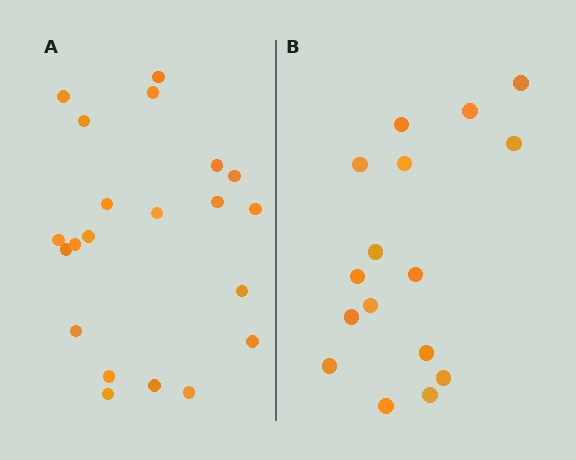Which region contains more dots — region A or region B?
Region A (the left region) has more dots.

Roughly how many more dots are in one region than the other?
Region A has about 5 more dots than region B.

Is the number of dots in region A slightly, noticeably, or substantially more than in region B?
Region A has noticeably more, but not dramatically so. The ratio is roughly 1.3 to 1.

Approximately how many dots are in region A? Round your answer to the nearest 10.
About 20 dots. (The exact count is 21, which rounds to 20.)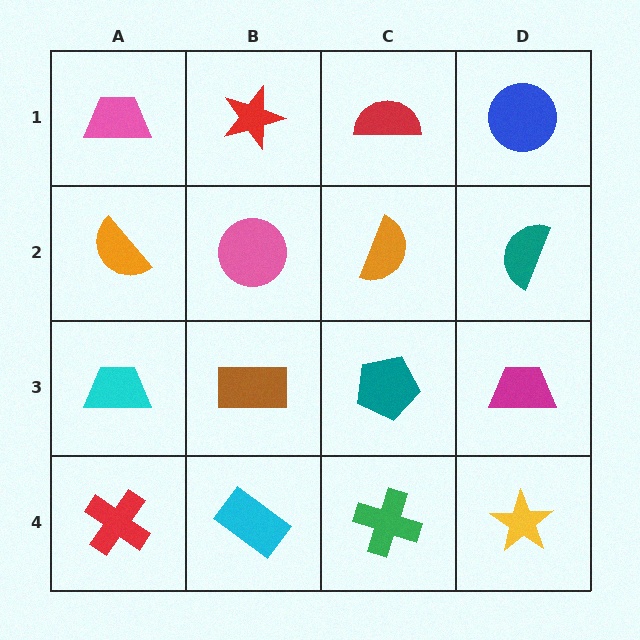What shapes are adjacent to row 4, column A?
A cyan trapezoid (row 3, column A), a cyan rectangle (row 4, column B).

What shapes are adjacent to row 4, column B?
A brown rectangle (row 3, column B), a red cross (row 4, column A), a green cross (row 4, column C).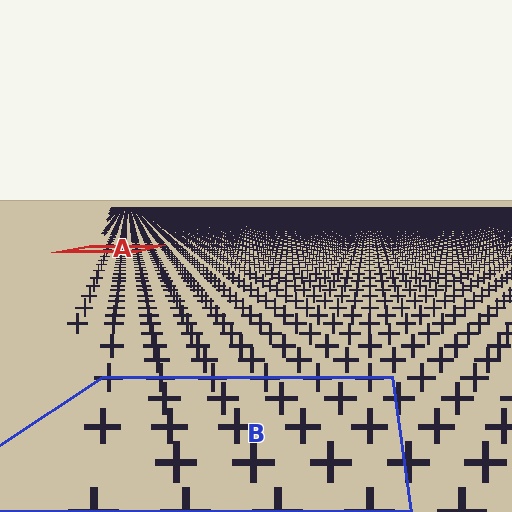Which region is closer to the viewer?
Region B is closer. The texture elements there are larger and more spread out.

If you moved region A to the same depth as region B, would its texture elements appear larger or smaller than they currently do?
They would appear larger. At a closer depth, the same texture elements are projected at a bigger on-screen size.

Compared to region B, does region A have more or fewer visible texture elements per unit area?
Region A has more texture elements per unit area — they are packed more densely because it is farther away.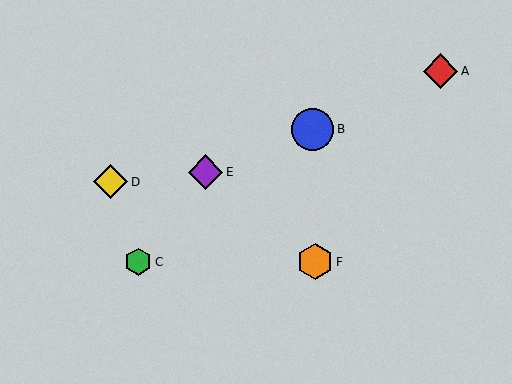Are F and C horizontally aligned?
Yes, both are at y≈262.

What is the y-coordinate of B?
Object B is at y≈129.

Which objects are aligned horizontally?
Objects C, F are aligned horizontally.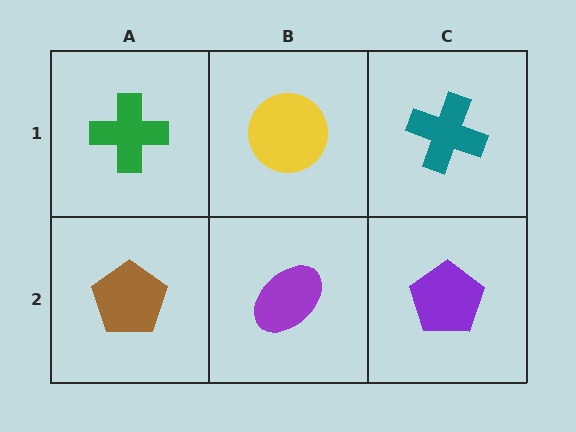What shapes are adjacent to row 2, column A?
A green cross (row 1, column A), a purple ellipse (row 2, column B).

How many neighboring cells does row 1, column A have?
2.